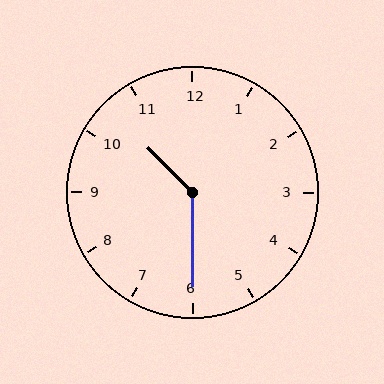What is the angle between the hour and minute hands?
Approximately 135 degrees.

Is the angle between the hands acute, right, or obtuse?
It is obtuse.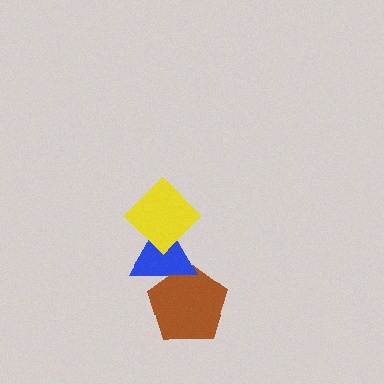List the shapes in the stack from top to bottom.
From top to bottom: the yellow diamond, the blue triangle, the brown pentagon.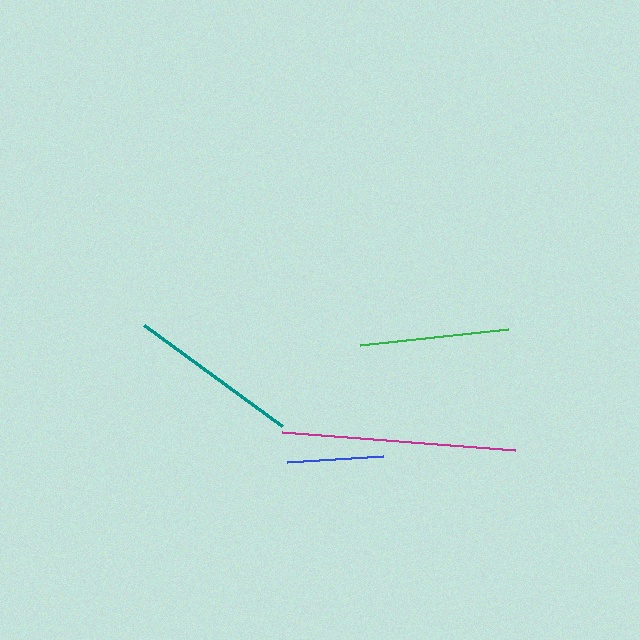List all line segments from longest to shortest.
From longest to shortest: magenta, teal, green, blue.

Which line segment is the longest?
The magenta line is the longest at approximately 234 pixels.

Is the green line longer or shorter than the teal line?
The teal line is longer than the green line.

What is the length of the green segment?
The green segment is approximately 149 pixels long.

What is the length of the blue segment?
The blue segment is approximately 96 pixels long.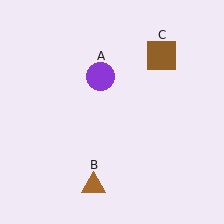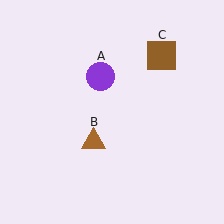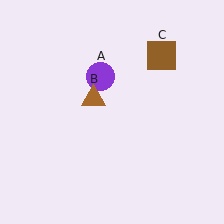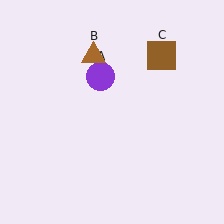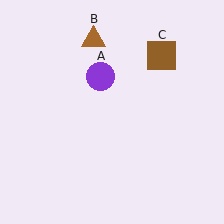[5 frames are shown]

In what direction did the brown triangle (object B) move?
The brown triangle (object B) moved up.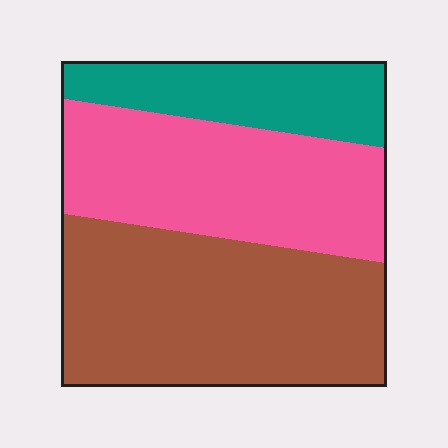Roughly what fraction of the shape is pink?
Pink covers 35% of the shape.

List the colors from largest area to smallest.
From largest to smallest: brown, pink, teal.